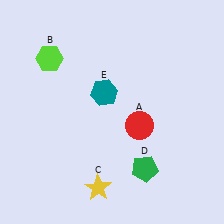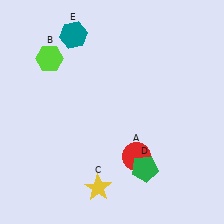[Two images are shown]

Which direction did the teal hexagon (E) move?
The teal hexagon (E) moved up.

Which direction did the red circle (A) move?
The red circle (A) moved down.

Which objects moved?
The objects that moved are: the red circle (A), the teal hexagon (E).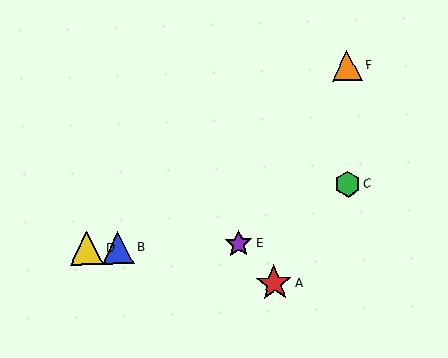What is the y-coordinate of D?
Object D is at y≈249.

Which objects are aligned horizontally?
Objects B, D, E are aligned horizontally.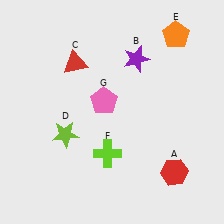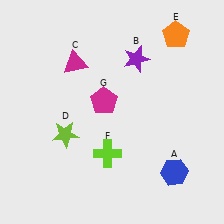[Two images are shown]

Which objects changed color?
A changed from red to blue. C changed from red to magenta. G changed from pink to magenta.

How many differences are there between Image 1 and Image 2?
There are 3 differences between the two images.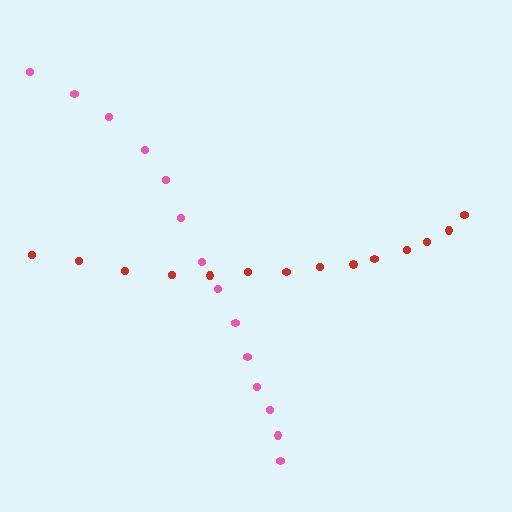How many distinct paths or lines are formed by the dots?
There are 2 distinct paths.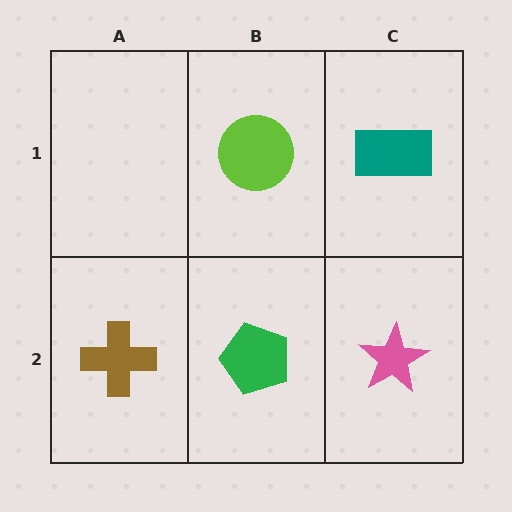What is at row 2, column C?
A pink star.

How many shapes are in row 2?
3 shapes.